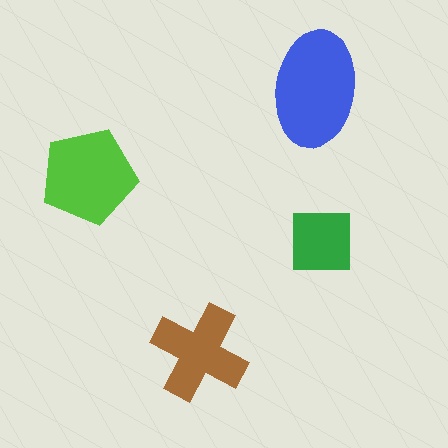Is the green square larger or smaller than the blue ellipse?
Smaller.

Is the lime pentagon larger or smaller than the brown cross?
Larger.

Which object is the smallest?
The green square.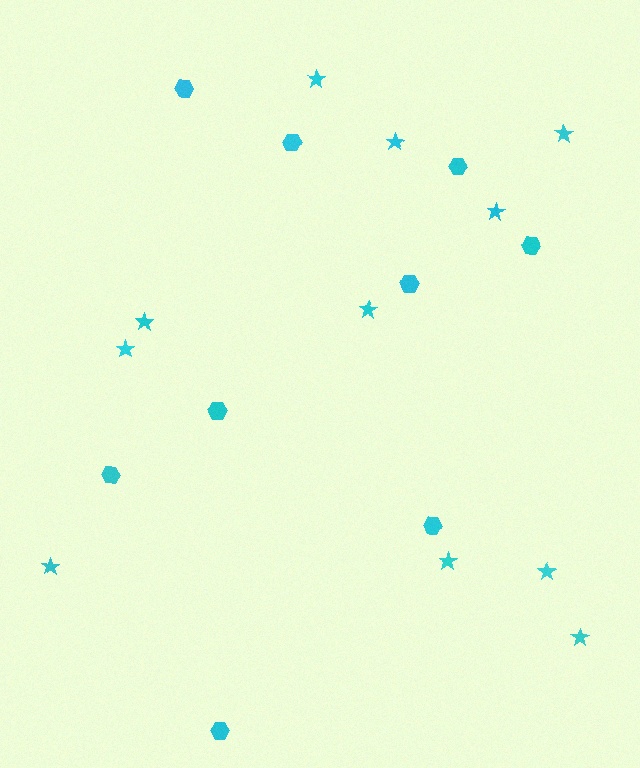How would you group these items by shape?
There are 2 groups: one group of hexagons (9) and one group of stars (11).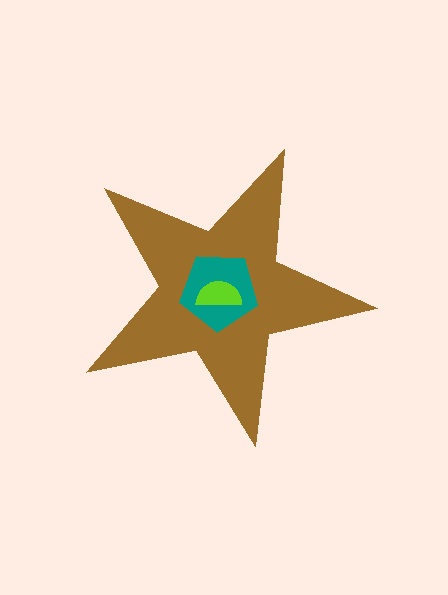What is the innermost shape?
The lime semicircle.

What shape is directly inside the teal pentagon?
The lime semicircle.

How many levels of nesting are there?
3.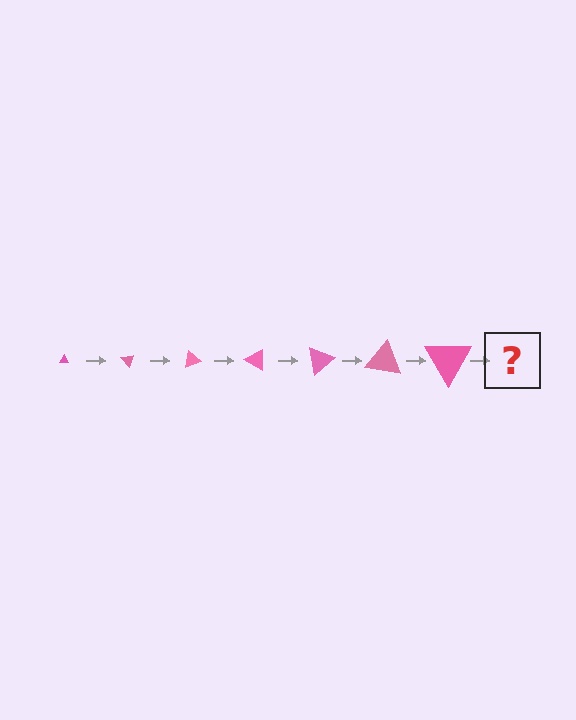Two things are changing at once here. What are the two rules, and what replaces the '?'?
The two rules are that the triangle grows larger each step and it rotates 50 degrees each step. The '?' should be a triangle, larger than the previous one and rotated 350 degrees from the start.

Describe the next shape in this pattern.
It should be a triangle, larger than the previous one and rotated 350 degrees from the start.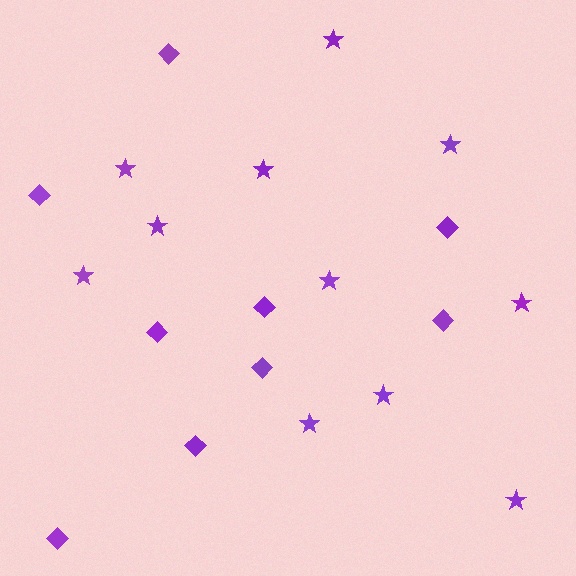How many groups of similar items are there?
There are 2 groups: one group of diamonds (9) and one group of stars (11).